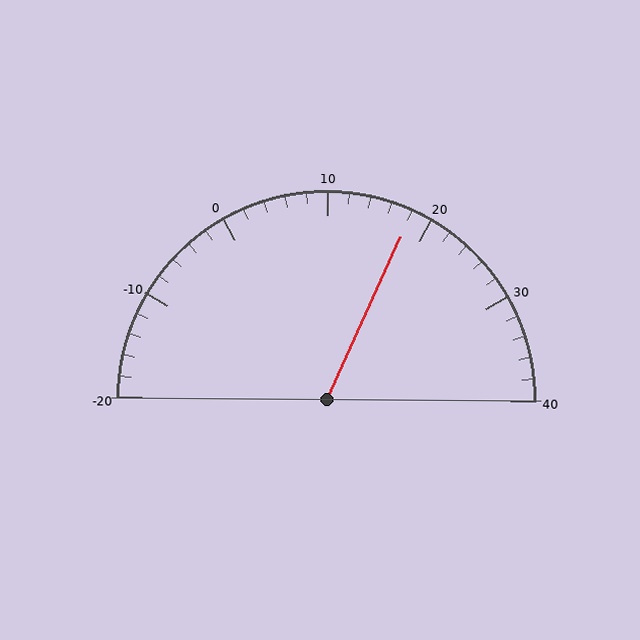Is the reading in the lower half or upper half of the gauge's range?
The reading is in the upper half of the range (-20 to 40).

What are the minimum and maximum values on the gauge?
The gauge ranges from -20 to 40.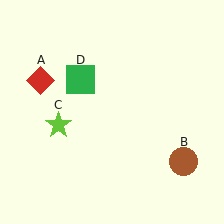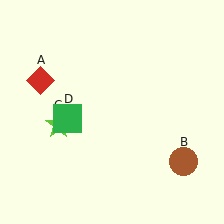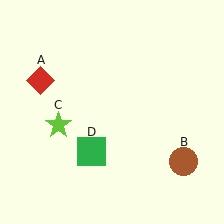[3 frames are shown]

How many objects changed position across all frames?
1 object changed position: green square (object D).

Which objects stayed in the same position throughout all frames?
Red diamond (object A) and brown circle (object B) and lime star (object C) remained stationary.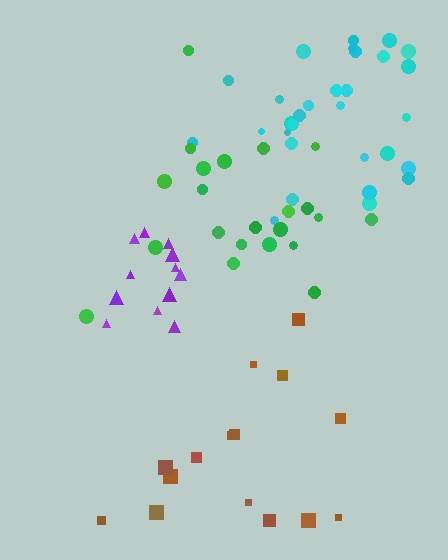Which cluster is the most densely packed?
Purple.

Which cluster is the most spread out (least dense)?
Brown.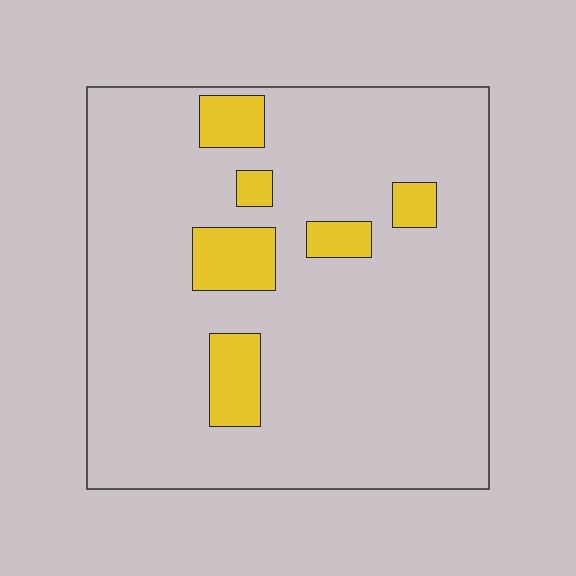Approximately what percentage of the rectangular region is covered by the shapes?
Approximately 10%.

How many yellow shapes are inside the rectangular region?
6.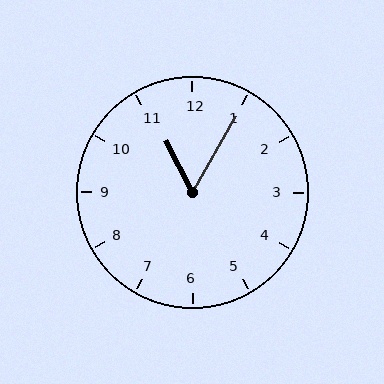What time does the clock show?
11:05.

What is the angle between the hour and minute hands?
Approximately 58 degrees.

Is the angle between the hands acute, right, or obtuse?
It is acute.